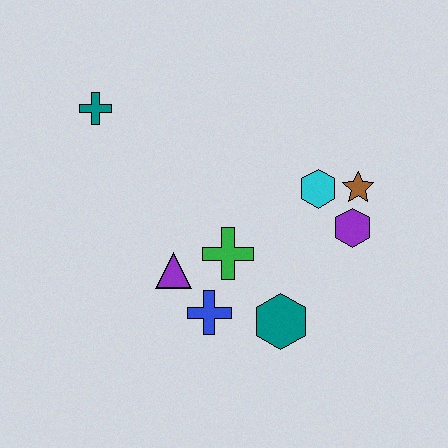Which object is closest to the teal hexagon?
The blue cross is closest to the teal hexagon.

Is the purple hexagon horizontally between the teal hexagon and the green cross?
No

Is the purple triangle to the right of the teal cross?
Yes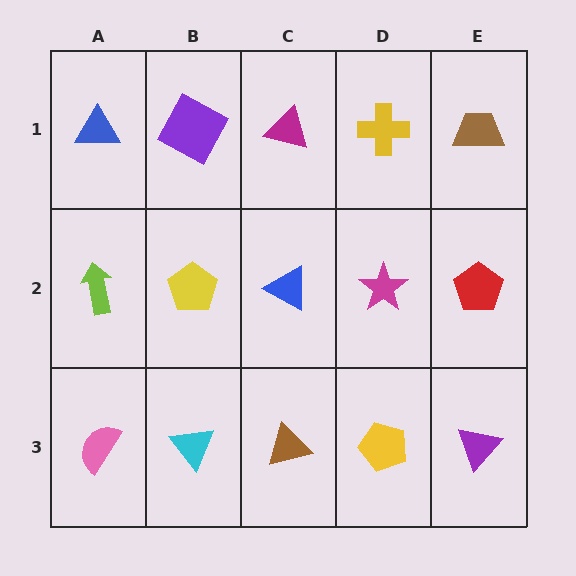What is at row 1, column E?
A brown trapezoid.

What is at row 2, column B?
A yellow pentagon.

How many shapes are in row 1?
5 shapes.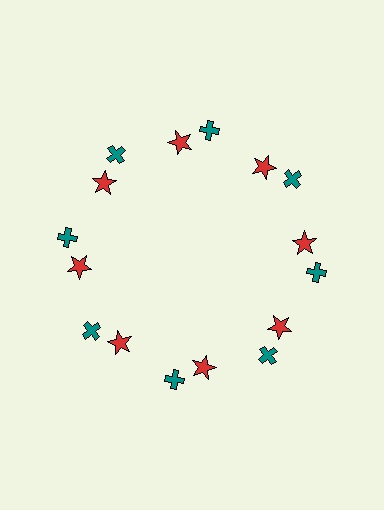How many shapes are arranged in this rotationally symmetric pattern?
There are 16 shapes, arranged in 8 groups of 2.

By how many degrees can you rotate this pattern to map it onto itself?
The pattern maps onto itself every 45 degrees of rotation.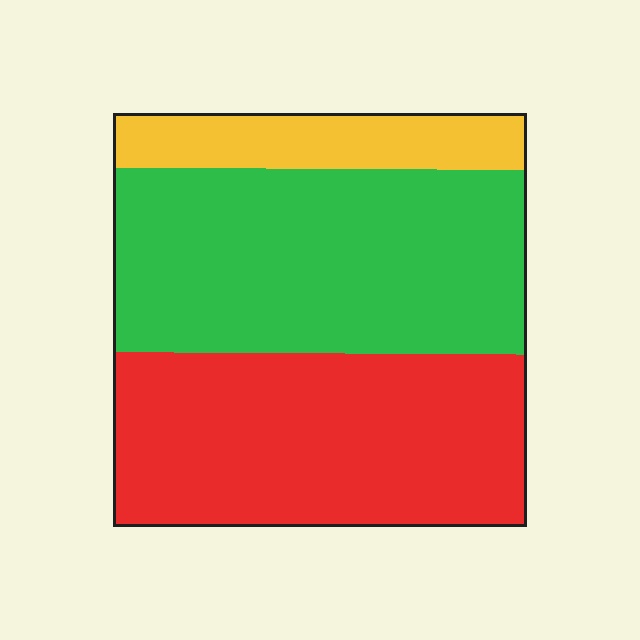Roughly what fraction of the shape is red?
Red takes up about two fifths (2/5) of the shape.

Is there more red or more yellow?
Red.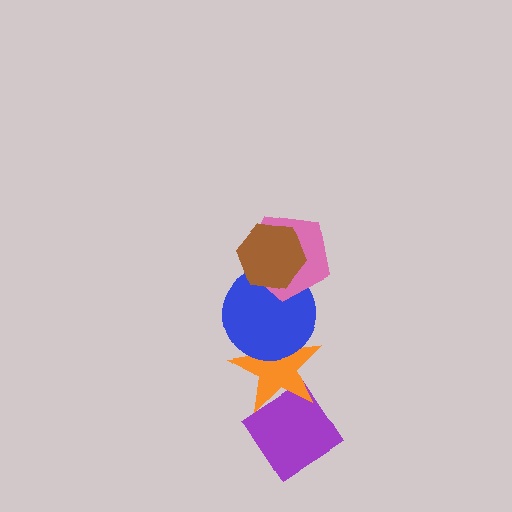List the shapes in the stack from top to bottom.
From top to bottom: the brown hexagon, the pink pentagon, the blue circle, the orange star, the purple diamond.